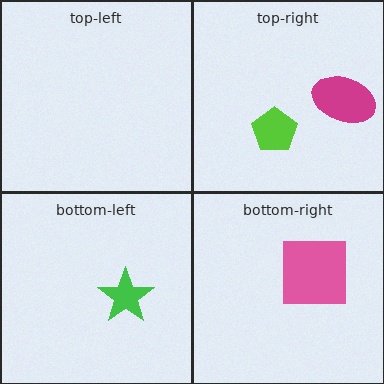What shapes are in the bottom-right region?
The pink square.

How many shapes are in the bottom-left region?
1.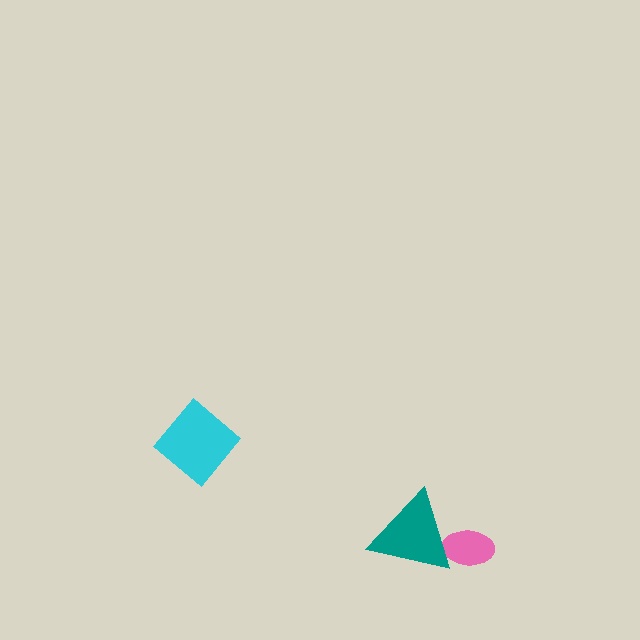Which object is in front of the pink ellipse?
The teal triangle is in front of the pink ellipse.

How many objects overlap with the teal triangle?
1 object overlaps with the teal triangle.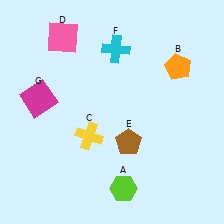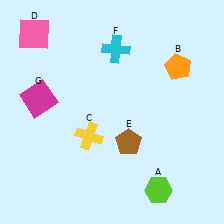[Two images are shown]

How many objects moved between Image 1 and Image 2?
2 objects moved between the two images.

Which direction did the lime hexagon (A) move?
The lime hexagon (A) moved right.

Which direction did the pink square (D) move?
The pink square (D) moved left.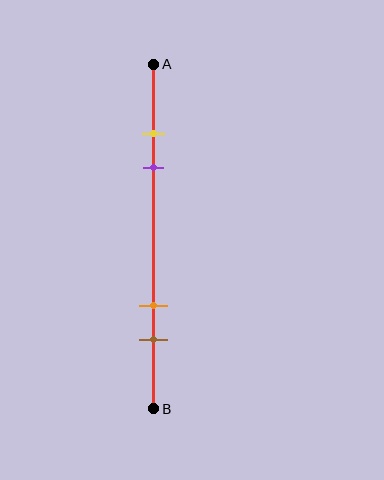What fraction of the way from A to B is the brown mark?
The brown mark is approximately 80% (0.8) of the way from A to B.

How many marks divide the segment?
There are 4 marks dividing the segment.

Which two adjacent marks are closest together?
The yellow and purple marks are the closest adjacent pair.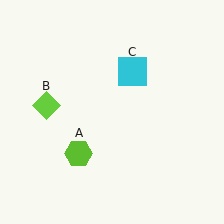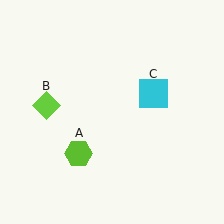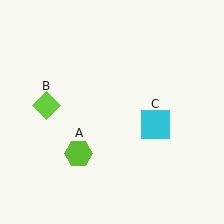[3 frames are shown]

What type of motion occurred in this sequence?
The cyan square (object C) rotated clockwise around the center of the scene.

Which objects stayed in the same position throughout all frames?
Lime hexagon (object A) and lime diamond (object B) remained stationary.